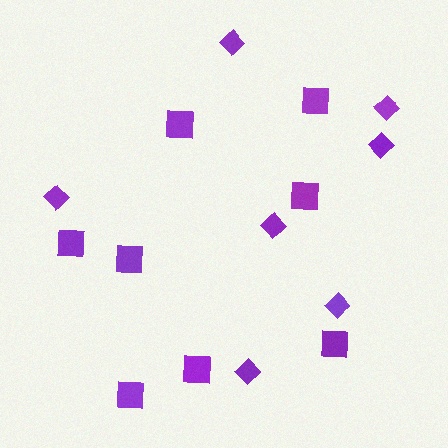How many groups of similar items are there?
There are 2 groups: one group of diamonds (7) and one group of squares (8).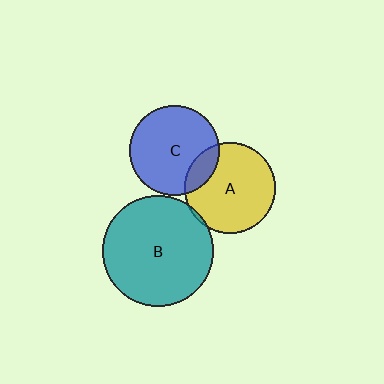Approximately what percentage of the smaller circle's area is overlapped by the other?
Approximately 15%.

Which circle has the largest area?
Circle B (teal).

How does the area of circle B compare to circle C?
Approximately 1.5 times.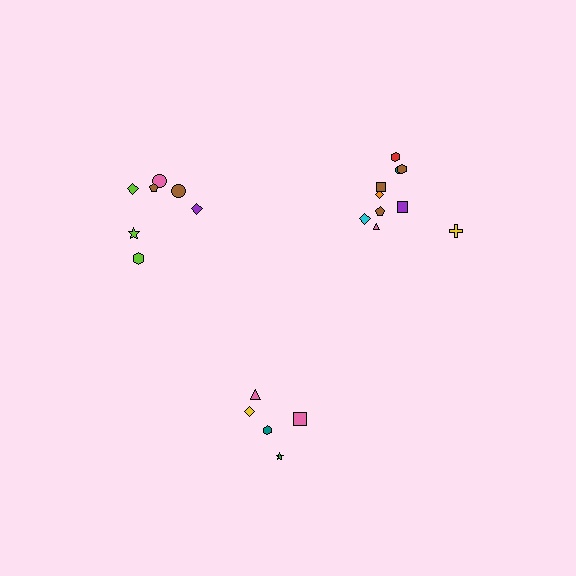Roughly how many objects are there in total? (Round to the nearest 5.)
Roughly 20 objects in total.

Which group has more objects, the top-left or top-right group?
The top-right group.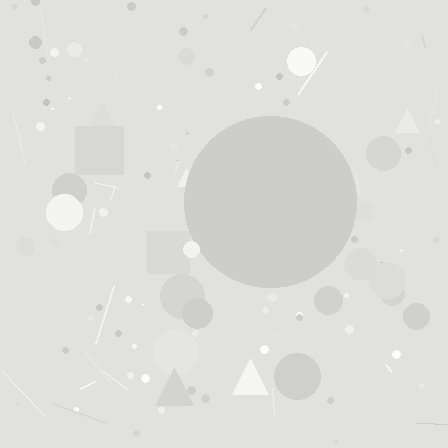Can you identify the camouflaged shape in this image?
The camouflaged shape is a circle.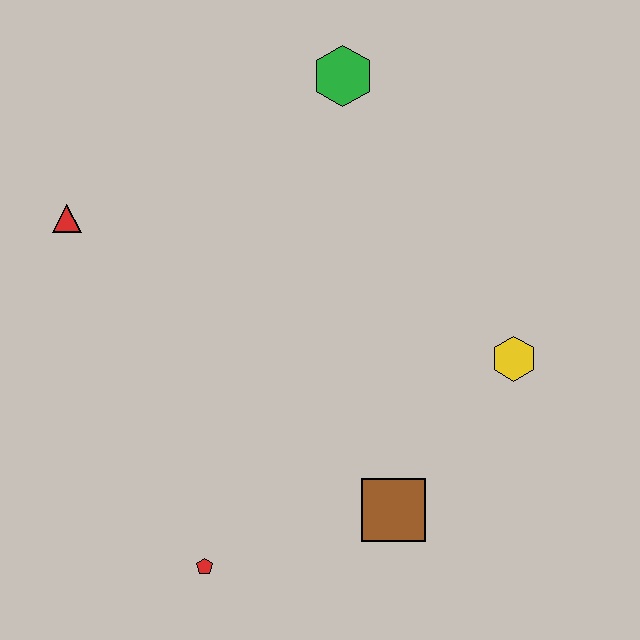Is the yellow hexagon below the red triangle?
Yes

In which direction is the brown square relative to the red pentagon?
The brown square is to the right of the red pentagon.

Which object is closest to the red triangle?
The green hexagon is closest to the red triangle.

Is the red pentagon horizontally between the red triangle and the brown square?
Yes